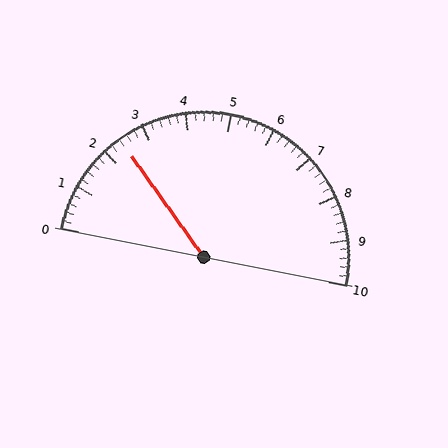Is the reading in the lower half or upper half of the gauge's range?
The reading is in the lower half of the range (0 to 10).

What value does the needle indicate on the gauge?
The needle indicates approximately 2.4.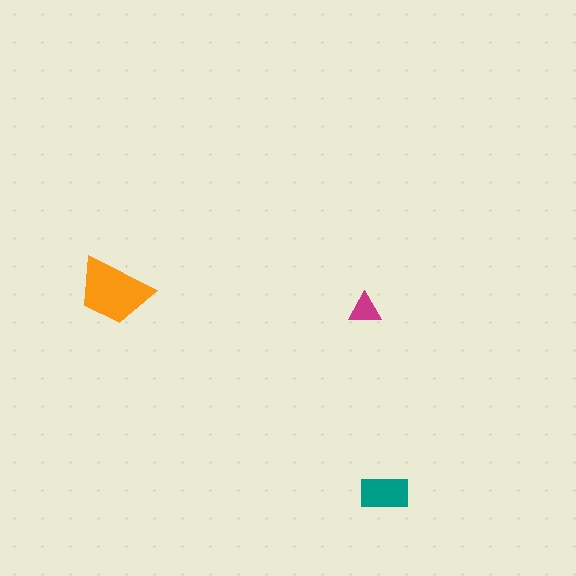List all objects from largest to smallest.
The orange trapezoid, the teal rectangle, the magenta triangle.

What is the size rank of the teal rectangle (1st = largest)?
2nd.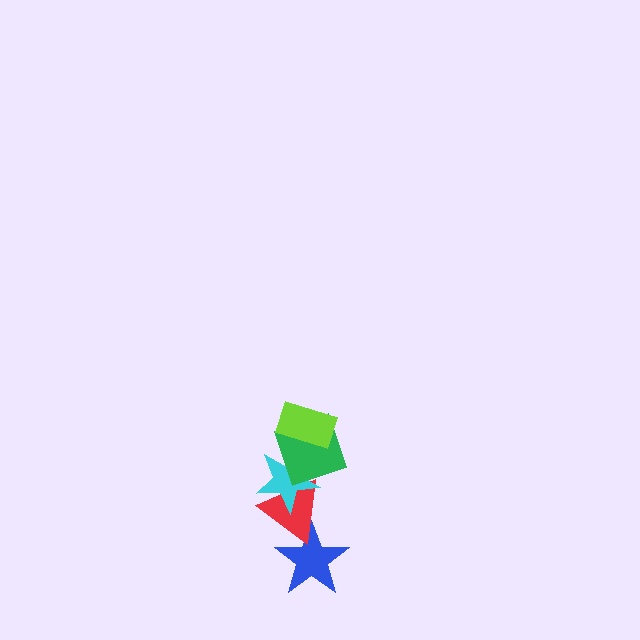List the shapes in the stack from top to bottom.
From top to bottom: the lime rectangle, the green square, the cyan star, the red triangle, the blue star.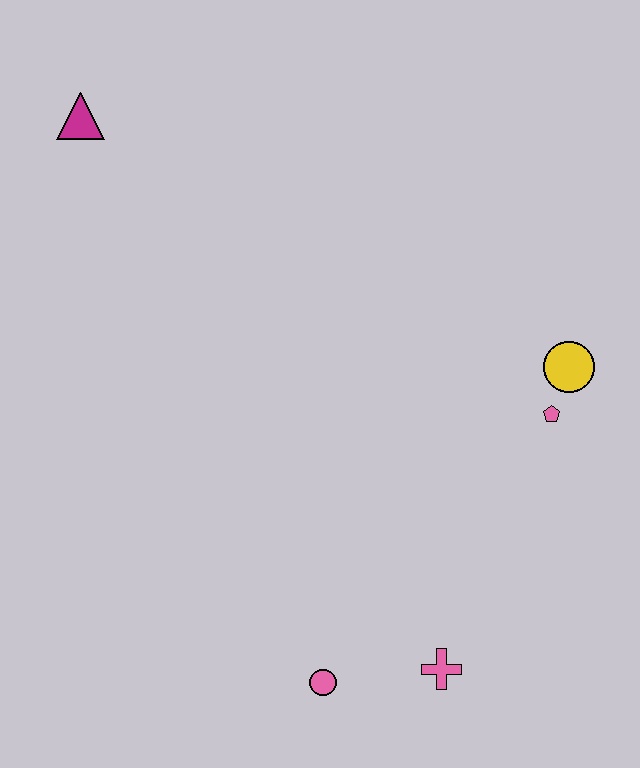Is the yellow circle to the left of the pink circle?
No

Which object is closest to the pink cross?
The pink circle is closest to the pink cross.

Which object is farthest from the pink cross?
The magenta triangle is farthest from the pink cross.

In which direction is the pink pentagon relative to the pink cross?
The pink pentagon is above the pink cross.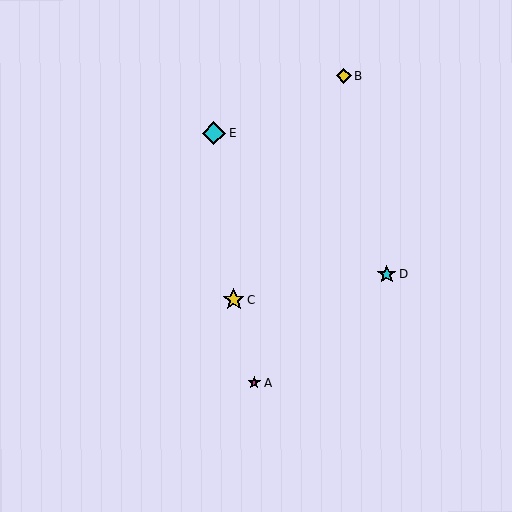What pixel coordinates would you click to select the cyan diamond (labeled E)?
Click at (214, 133) to select the cyan diamond E.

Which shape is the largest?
The cyan diamond (labeled E) is the largest.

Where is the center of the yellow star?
The center of the yellow star is at (234, 300).